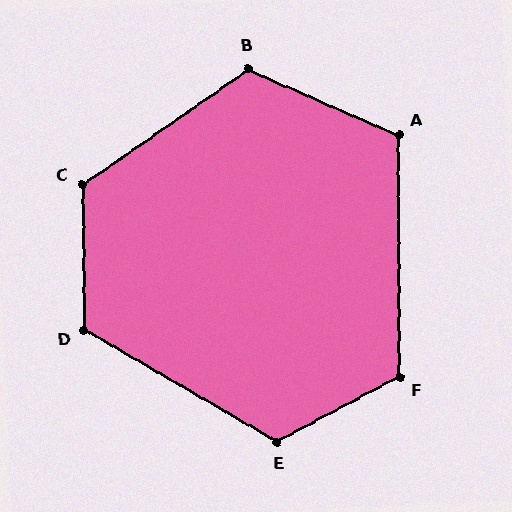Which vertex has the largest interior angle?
C, at approximately 125 degrees.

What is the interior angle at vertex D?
Approximately 121 degrees (obtuse).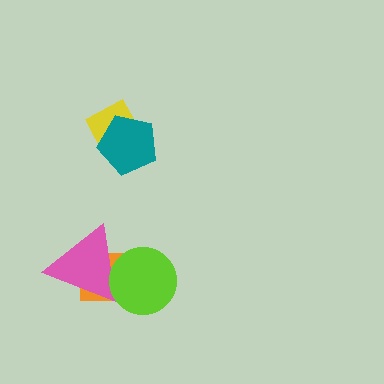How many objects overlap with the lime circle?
2 objects overlap with the lime circle.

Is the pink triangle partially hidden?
Yes, it is partially covered by another shape.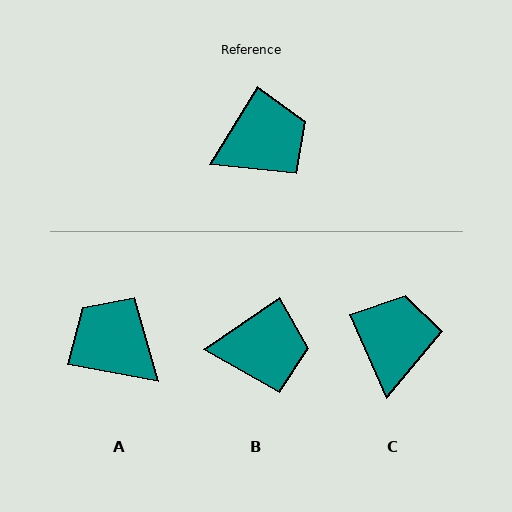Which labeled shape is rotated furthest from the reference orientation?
A, about 112 degrees away.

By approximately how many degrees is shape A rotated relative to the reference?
Approximately 112 degrees counter-clockwise.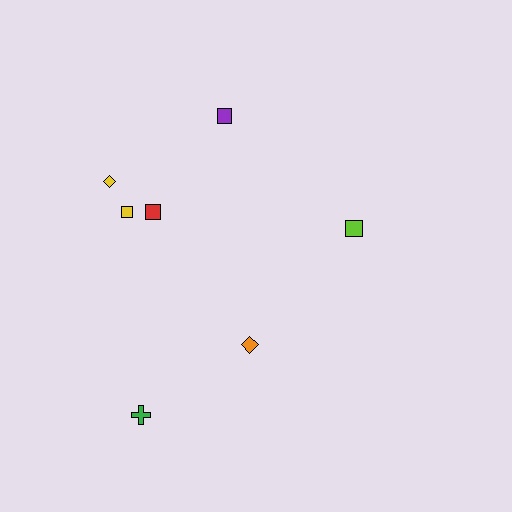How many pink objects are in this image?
There are no pink objects.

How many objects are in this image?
There are 7 objects.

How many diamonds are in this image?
There are 2 diamonds.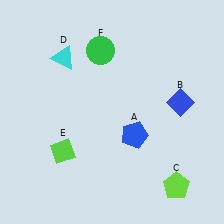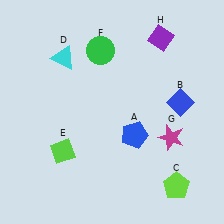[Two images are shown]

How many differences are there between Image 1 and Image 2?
There are 2 differences between the two images.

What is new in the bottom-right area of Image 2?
A magenta star (G) was added in the bottom-right area of Image 2.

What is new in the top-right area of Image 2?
A purple diamond (H) was added in the top-right area of Image 2.